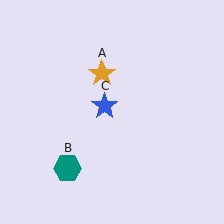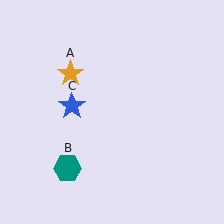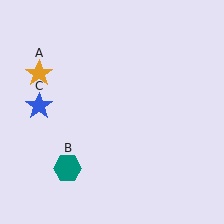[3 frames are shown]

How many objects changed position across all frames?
2 objects changed position: orange star (object A), blue star (object C).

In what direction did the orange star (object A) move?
The orange star (object A) moved left.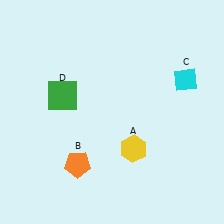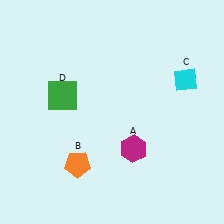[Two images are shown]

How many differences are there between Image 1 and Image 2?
There is 1 difference between the two images.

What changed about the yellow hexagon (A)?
In Image 1, A is yellow. In Image 2, it changed to magenta.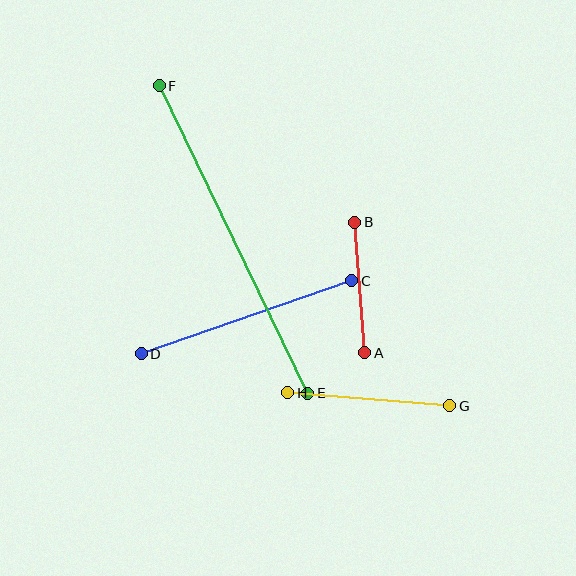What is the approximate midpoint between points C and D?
The midpoint is at approximately (247, 317) pixels.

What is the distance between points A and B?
The distance is approximately 131 pixels.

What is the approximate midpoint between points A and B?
The midpoint is at approximately (360, 288) pixels.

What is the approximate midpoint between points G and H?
The midpoint is at approximately (369, 399) pixels.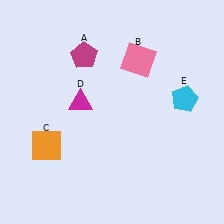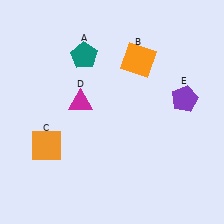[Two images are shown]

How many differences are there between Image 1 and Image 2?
There are 3 differences between the two images.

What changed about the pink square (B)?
In Image 1, B is pink. In Image 2, it changed to orange.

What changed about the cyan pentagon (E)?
In Image 1, E is cyan. In Image 2, it changed to purple.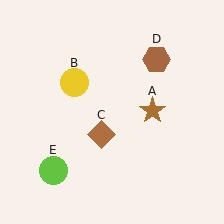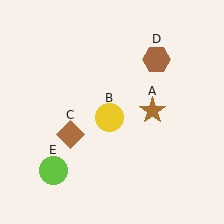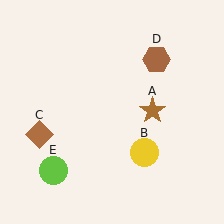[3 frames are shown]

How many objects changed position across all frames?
2 objects changed position: yellow circle (object B), brown diamond (object C).